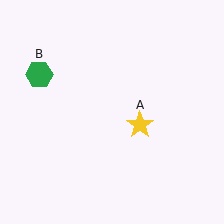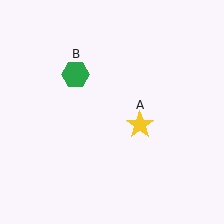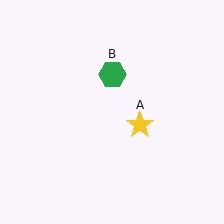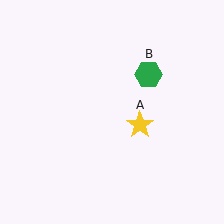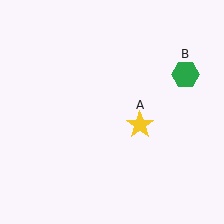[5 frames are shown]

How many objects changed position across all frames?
1 object changed position: green hexagon (object B).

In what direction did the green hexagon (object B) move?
The green hexagon (object B) moved right.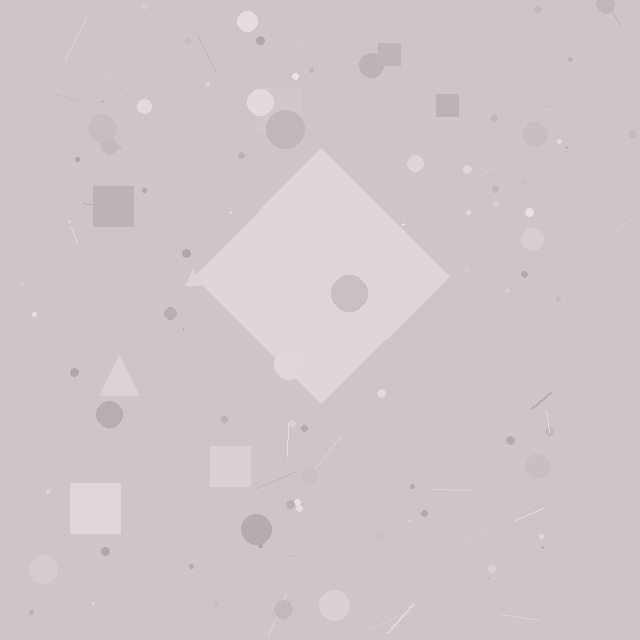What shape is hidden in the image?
A diamond is hidden in the image.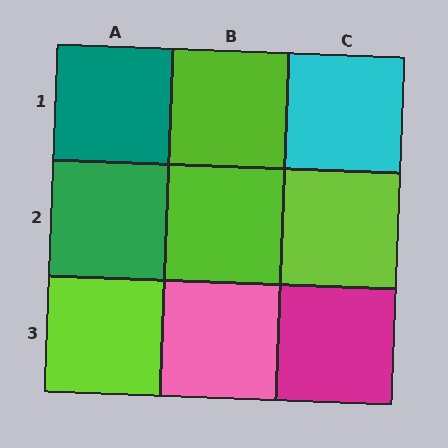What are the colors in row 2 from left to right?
Green, lime, lime.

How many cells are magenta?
1 cell is magenta.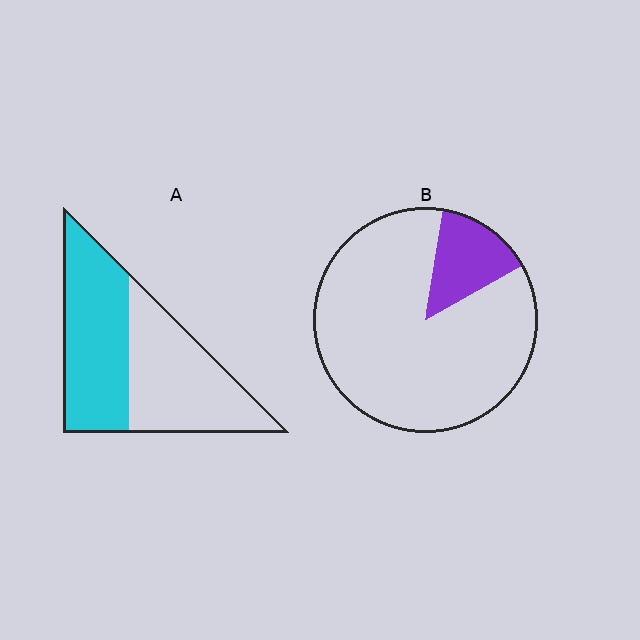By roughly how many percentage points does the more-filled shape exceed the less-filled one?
By roughly 35 percentage points (A over B).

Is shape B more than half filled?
No.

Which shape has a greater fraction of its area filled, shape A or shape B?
Shape A.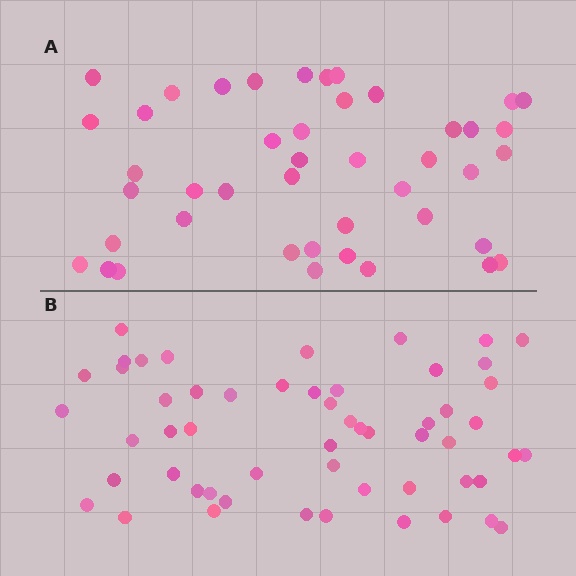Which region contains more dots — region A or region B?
Region B (the bottom region) has more dots.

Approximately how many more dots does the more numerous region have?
Region B has roughly 12 or so more dots than region A.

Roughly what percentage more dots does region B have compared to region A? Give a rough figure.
About 25% more.